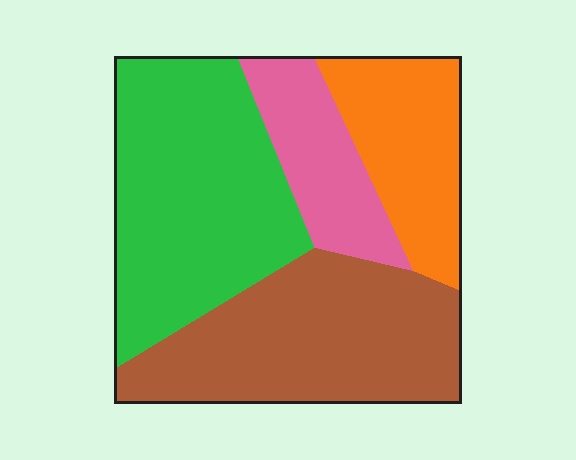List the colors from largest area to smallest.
From largest to smallest: green, brown, orange, pink.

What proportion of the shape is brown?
Brown covers 33% of the shape.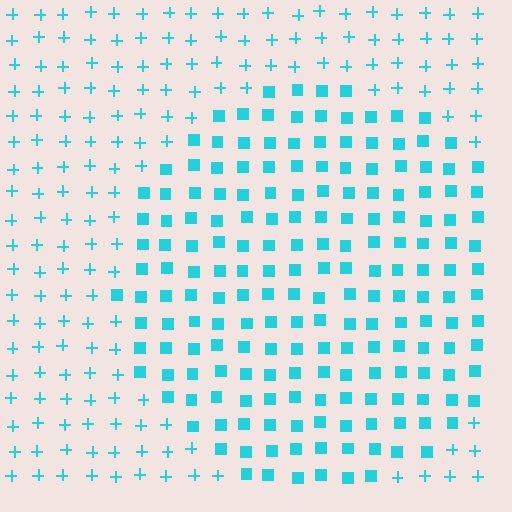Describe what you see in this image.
The image is filled with small cyan elements arranged in a uniform grid. A circle-shaped region contains squares, while the surrounding area contains plus signs. The boundary is defined purely by the change in element shape.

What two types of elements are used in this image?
The image uses squares inside the circle region and plus signs outside it.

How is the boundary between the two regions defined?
The boundary is defined by a change in element shape: squares inside vs. plus signs outside. All elements share the same color and spacing.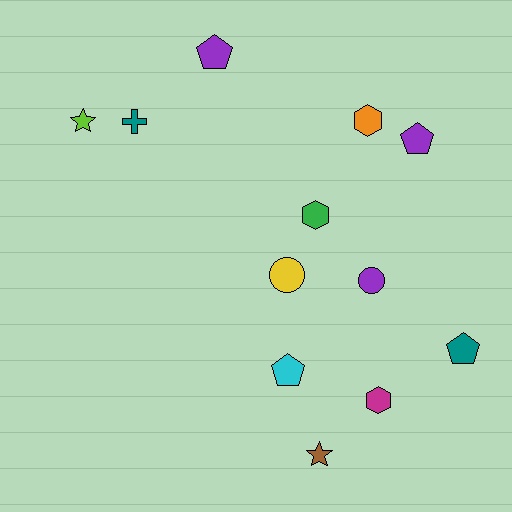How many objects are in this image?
There are 12 objects.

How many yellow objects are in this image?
There is 1 yellow object.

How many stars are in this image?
There are 2 stars.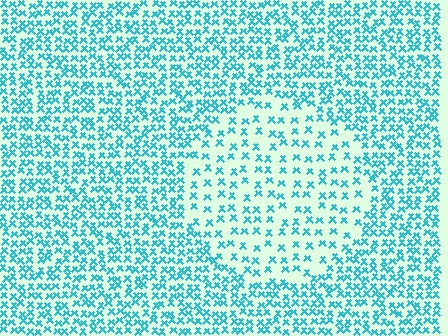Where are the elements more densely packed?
The elements are more densely packed outside the circle boundary.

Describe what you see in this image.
The image contains small cyan elements arranged at two different densities. A circle-shaped region is visible where the elements are less densely packed than the surrounding area.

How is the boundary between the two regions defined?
The boundary is defined by a change in element density (approximately 2.0x ratio). All elements are the same color, size, and shape.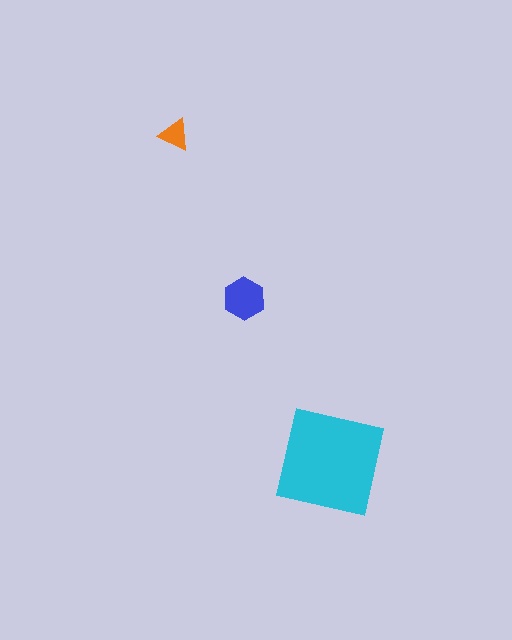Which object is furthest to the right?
The cyan square is rightmost.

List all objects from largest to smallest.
The cyan square, the blue hexagon, the orange triangle.